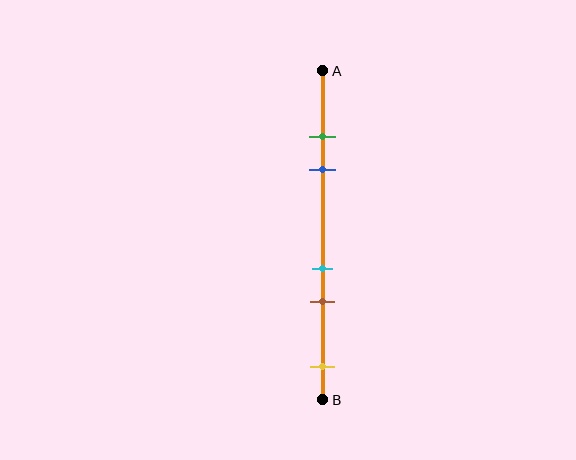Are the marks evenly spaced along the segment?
No, the marks are not evenly spaced.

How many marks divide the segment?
There are 5 marks dividing the segment.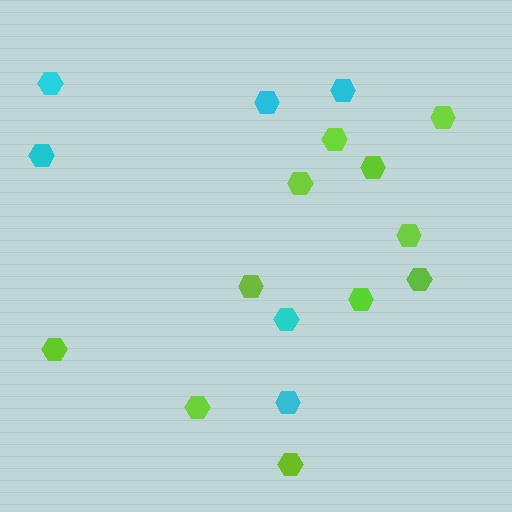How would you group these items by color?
There are 2 groups: one group of lime hexagons (11) and one group of cyan hexagons (6).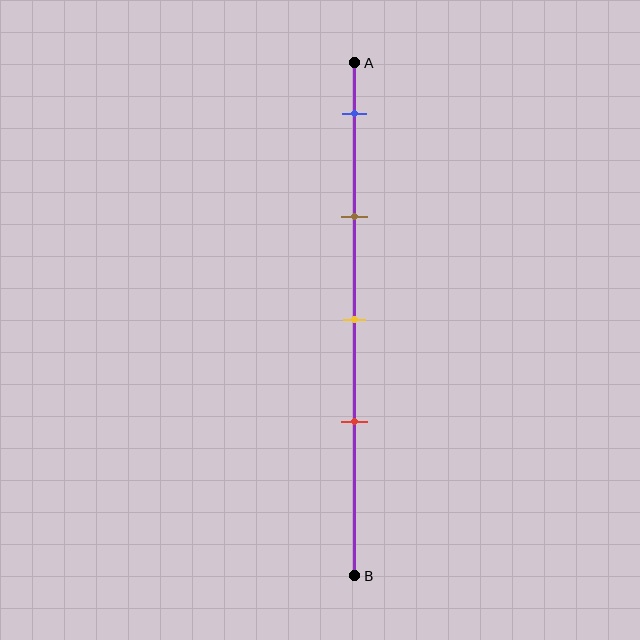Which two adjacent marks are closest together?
The yellow and red marks are the closest adjacent pair.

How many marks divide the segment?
There are 4 marks dividing the segment.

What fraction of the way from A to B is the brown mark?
The brown mark is approximately 30% (0.3) of the way from A to B.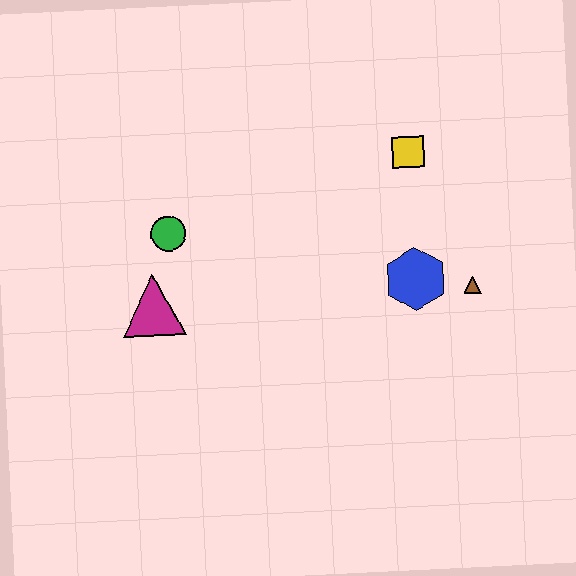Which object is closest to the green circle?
The magenta triangle is closest to the green circle.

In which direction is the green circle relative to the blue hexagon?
The green circle is to the left of the blue hexagon.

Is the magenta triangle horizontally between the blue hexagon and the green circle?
No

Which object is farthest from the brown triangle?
The magenta triangle is farthest from the brown triangle.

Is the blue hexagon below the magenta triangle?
No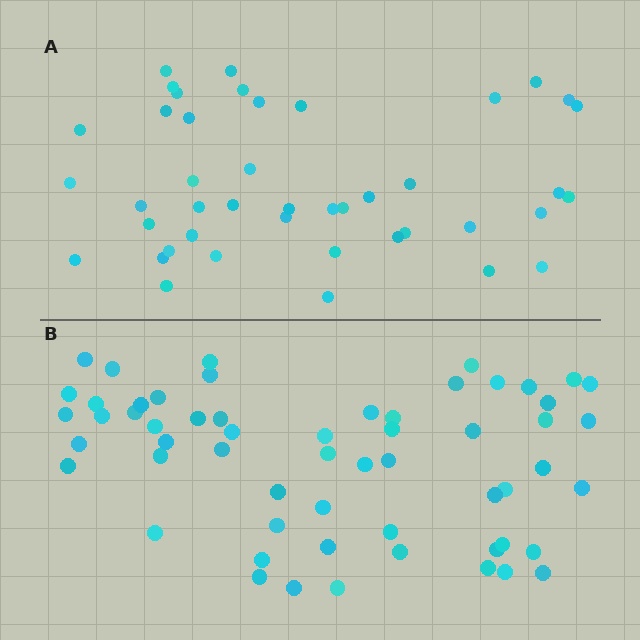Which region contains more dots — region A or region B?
Region B (the bottom region) has more dots.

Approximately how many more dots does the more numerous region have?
Region B has approximately 15 more dots than region A.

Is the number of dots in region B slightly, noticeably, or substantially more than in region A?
Region B has noticeably more, but not dramatically so. The ratio is roughly 1.3 to 1.